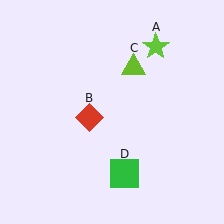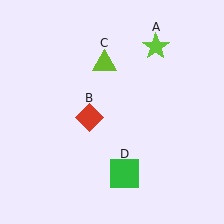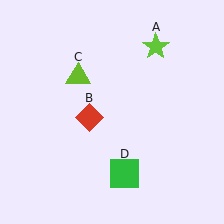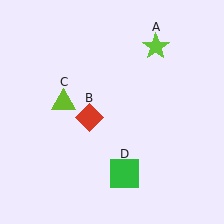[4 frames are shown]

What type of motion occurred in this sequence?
The lime triangle (object C) rotated counterclockwise around the center of the scene.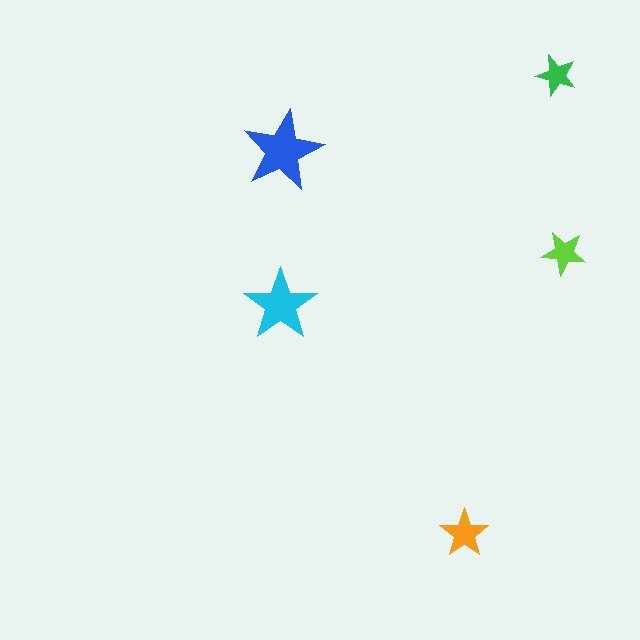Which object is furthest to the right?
The lime star is rightmost.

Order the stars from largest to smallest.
the blue one, the cyan one, the orange one, the lime one, the green one.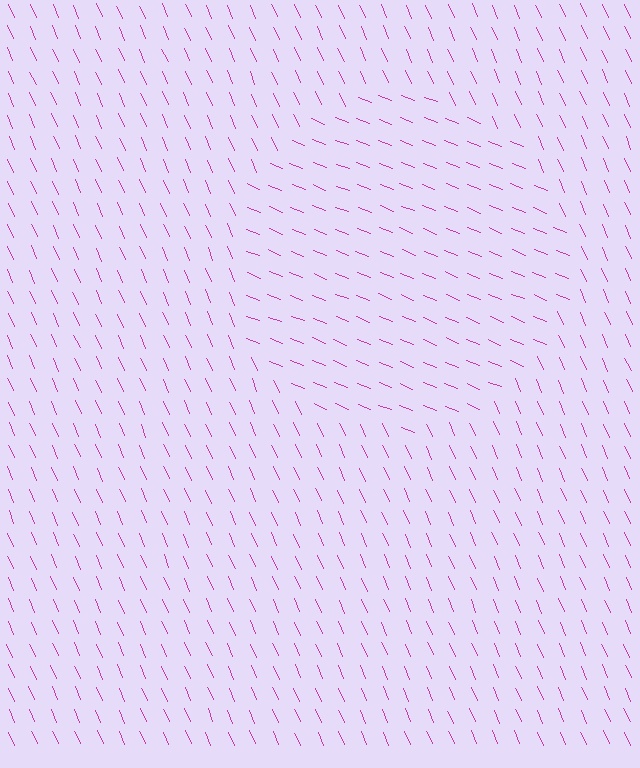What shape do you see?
I see a circle.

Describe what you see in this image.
The image is filled with small magenta line segments. A circle region in the image has lines oriented differently from the surrounding lines, creating a visible texture boundary.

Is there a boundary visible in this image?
Yes, there is a texture boundary formed by a change in line orientation.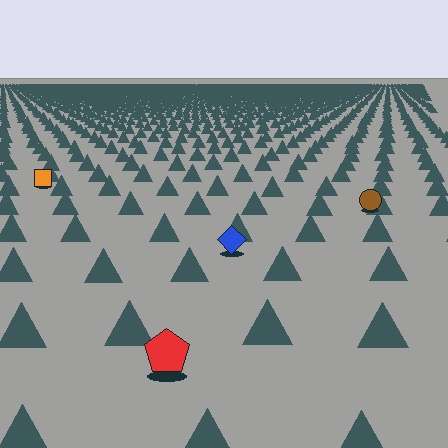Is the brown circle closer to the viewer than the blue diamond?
No. The blue diamond is closer — you can tell from the texture gradient: the ground texture is coarser near it.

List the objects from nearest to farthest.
From nearest to farthest: the red pentagon, the blue diamond, the brown circle, the orange square.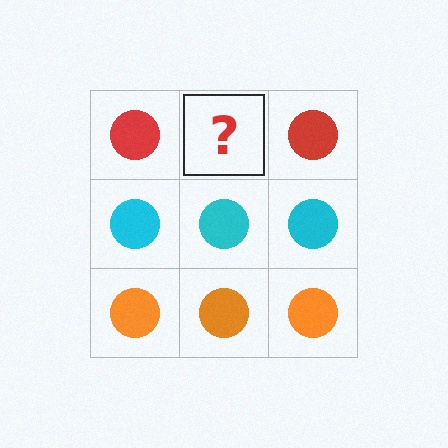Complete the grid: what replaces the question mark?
The question mark should be replaced with a red circle.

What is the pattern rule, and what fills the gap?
The rule is that each row has a consistent color. The gap should be filled with a red circle.